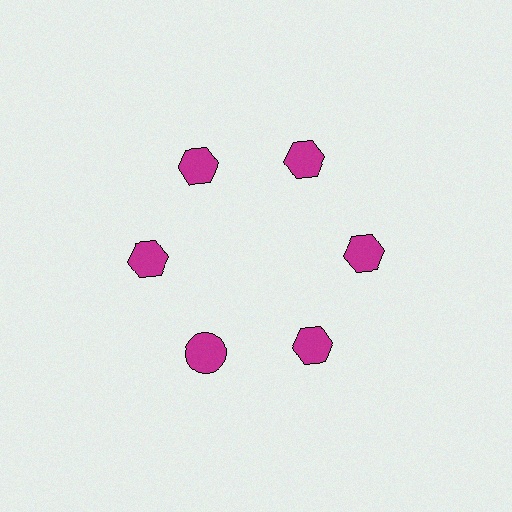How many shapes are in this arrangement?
There are 6 shapes arranged in a ring pattern.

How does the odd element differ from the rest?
It has a different shape: circle instead of hexagon.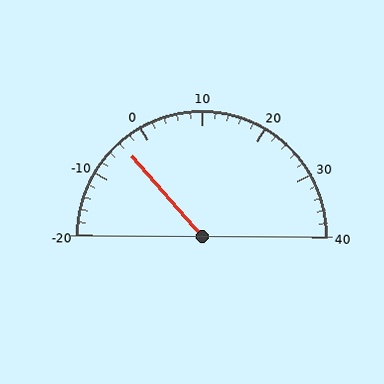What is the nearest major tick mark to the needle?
The nearest major tick mark is 0.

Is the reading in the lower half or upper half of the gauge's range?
The reading is in the lower half of the range (-20 to 40).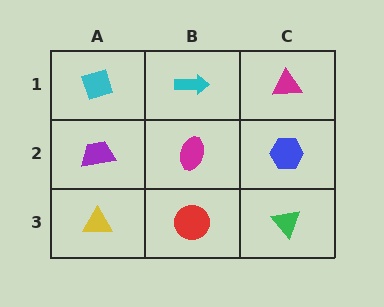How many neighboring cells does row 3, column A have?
2.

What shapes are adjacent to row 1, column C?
A blue hexagon (row 2, column C), a cyan arrow (row 1, column B).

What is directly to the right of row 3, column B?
A green triangle.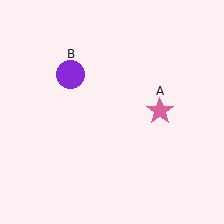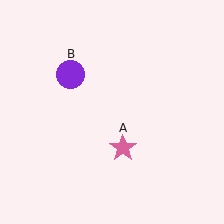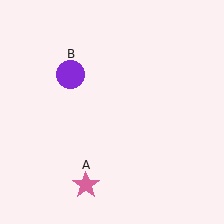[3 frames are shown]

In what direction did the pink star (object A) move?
The pink star (object A) moved down and to the left.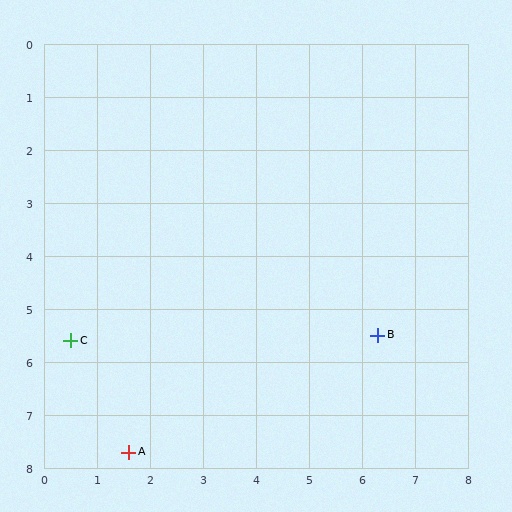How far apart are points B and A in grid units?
Points B and A are about 5.2 grid units apart.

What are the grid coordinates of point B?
Point B is at approximately (6.3, 5.5).